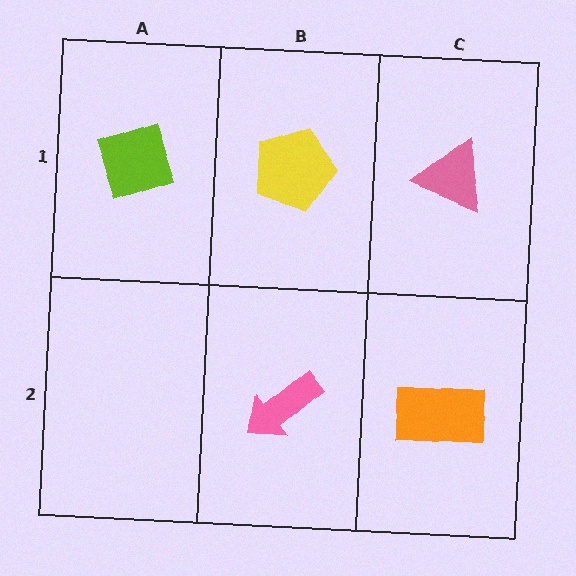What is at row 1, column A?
A lime diamond.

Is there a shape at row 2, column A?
No, that cell is empty.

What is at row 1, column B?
A yellow pentagon.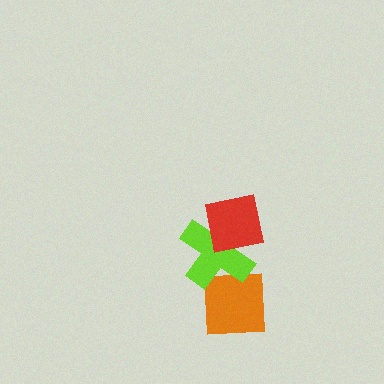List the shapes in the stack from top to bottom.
From top to bottom: the red square, the lime cross, the orange square.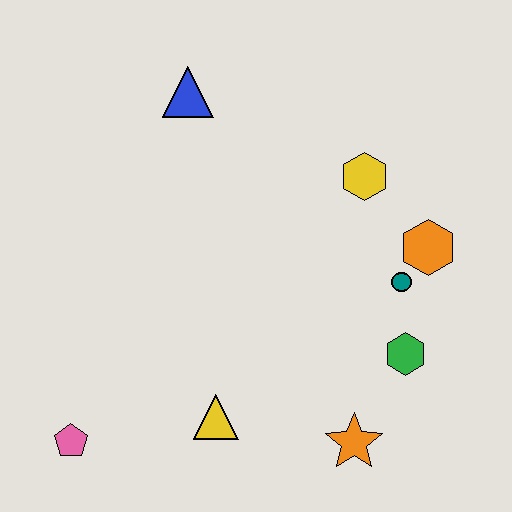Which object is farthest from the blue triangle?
The orange star is farthest from the blue triangle.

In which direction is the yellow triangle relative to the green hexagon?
The yellow triangle is to the left of the green hexagon.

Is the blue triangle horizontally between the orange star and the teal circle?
No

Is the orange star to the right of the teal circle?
No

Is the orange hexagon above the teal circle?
Yes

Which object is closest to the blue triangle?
The yellow hexagon is closest to the blue triangle.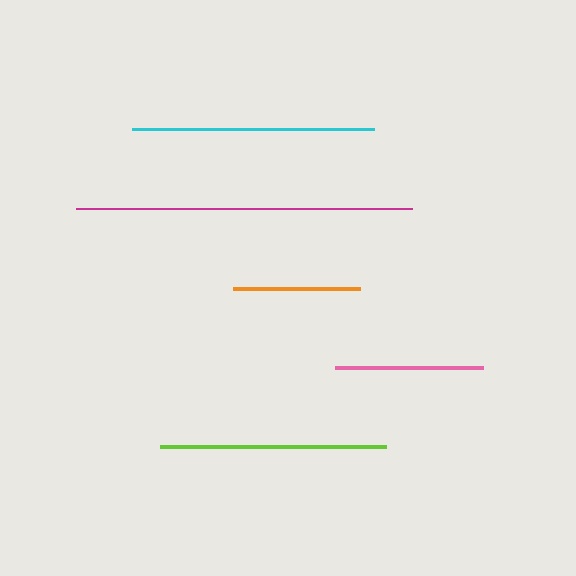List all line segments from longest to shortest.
From longest to shortest: magenta, cyan, lime, pink, orange.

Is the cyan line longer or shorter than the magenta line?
The magenta line is longer than the cyan line.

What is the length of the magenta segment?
The magenta segment is approximately 335 pixels long.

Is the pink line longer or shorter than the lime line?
The lime line is longer than the pink line.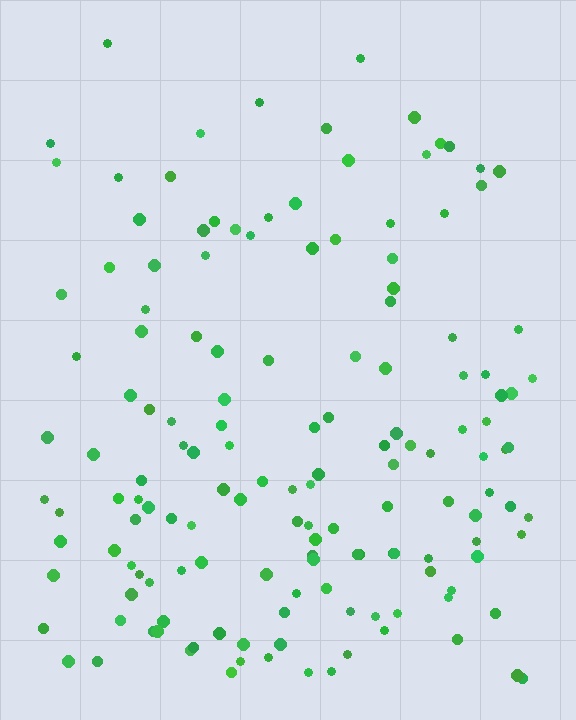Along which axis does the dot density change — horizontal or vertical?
Vertical.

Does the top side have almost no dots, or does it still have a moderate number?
Still a moderate number, just noticeably fewer than the bottom.